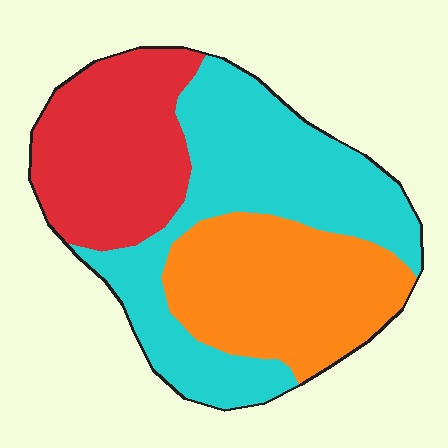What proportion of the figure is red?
Red covers around 30% of the figure.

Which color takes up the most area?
Cyan, at roughly 40%.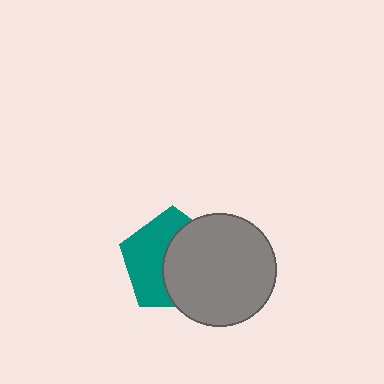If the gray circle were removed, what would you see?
You would see the complete teal pentagon.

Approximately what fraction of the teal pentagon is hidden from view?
Roughly 52% of the teal pentagon is hidden behind the gray circle.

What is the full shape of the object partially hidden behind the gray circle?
The partially hidden object is a teal pentagon.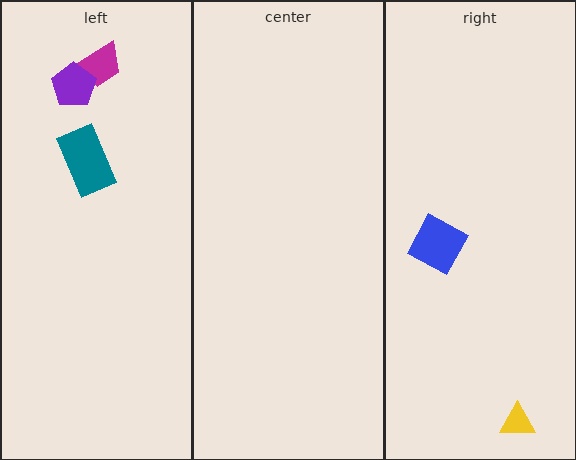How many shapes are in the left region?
3.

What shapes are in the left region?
The teal rectangle, the magenta trapezoid, the purple pentagon.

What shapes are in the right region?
The yellow triangle, the blue diamond.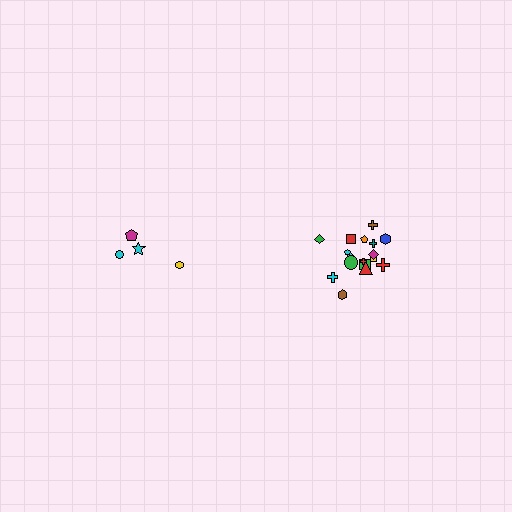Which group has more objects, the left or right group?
The right group.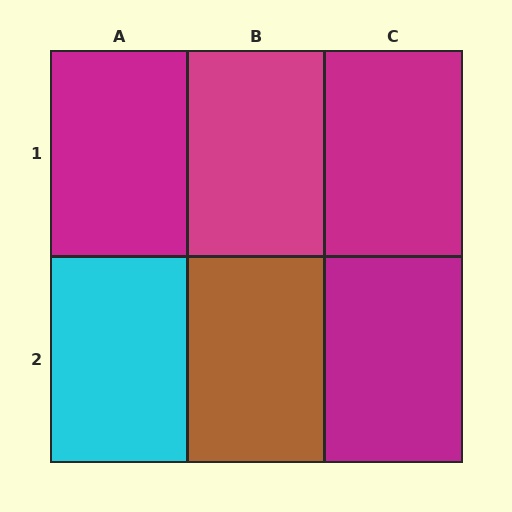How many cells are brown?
1 cell is brown.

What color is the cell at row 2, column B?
Brown.